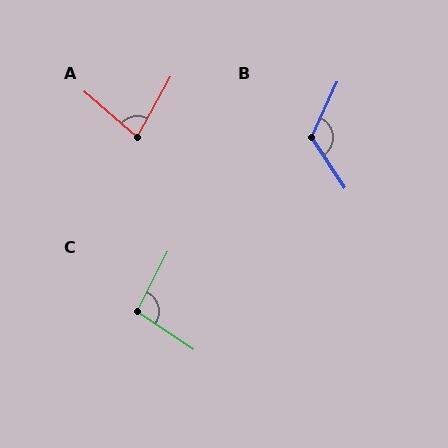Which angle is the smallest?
A, at approximately 78 degrees.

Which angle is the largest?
B, at approximately 122 degrees.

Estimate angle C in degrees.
Approximately 97 degrees.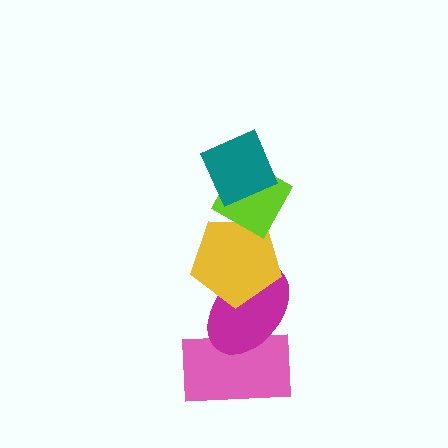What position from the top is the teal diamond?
The teal diamond is 1st from the top.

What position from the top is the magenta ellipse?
The magenta ellipse is 4th from the top.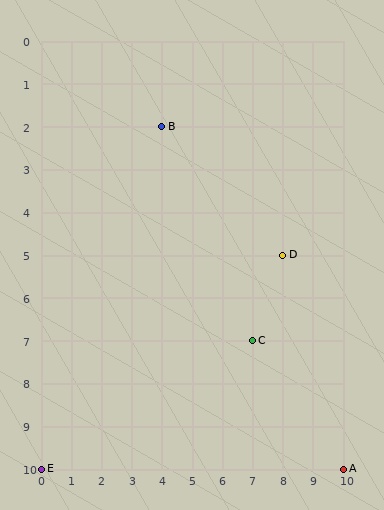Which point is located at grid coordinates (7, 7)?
Point C is at (7, 7).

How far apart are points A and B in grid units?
Points A and B are 6 columns and 8 rows apart (about 10.0 grid units diagonally).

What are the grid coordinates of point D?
Point D is at grid coordinates (8, 5).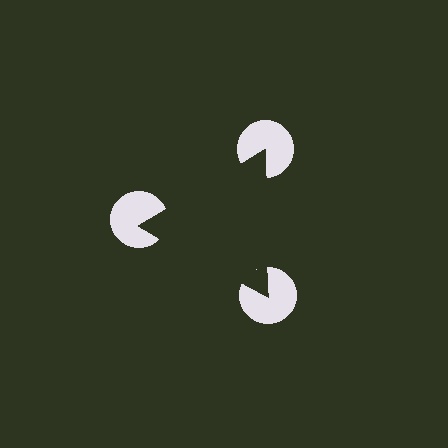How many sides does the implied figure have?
3 sides.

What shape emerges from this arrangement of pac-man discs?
An illusory triangle — its edges are inferred from the aligned wedge cuts in the pac-man discs, not physically drawn.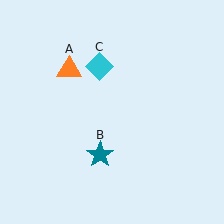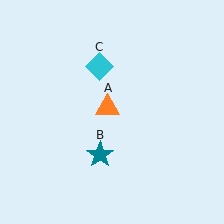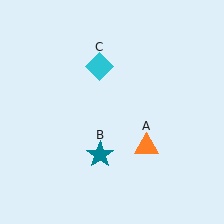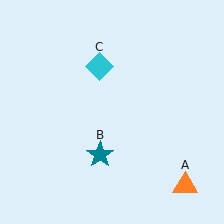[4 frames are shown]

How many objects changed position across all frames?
1 object changed position: orange triangle (object A).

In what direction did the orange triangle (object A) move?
The orange triangle (object A) moved down and to the right.